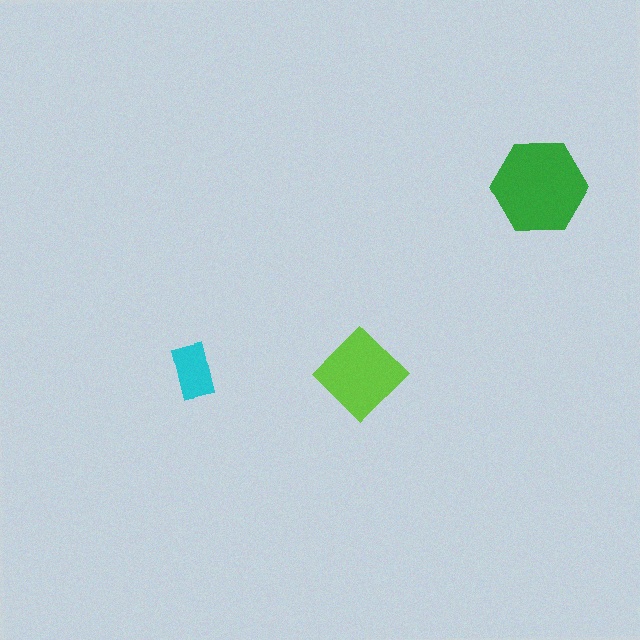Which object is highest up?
The green hexagon is topmost.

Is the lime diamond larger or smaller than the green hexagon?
Smaller.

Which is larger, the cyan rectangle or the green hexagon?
The green hexagon.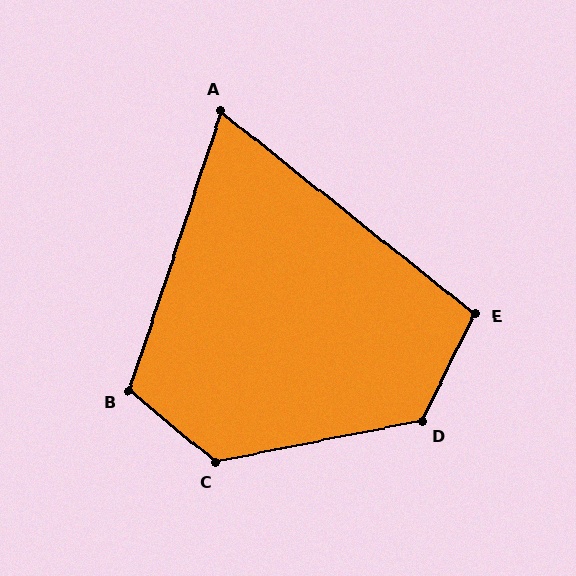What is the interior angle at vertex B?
Approximately 112 degrees (obtuse).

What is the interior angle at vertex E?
Approximately 102 degrees (obtuse).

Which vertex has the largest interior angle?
C, at approximately 129 degrees.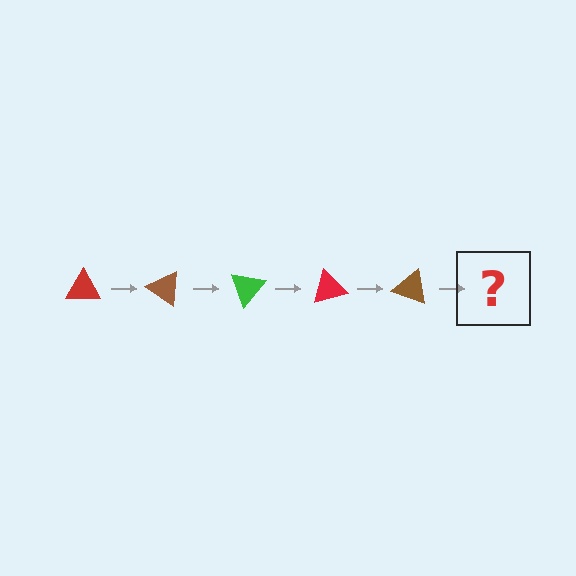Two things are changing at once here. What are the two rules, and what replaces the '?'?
The two rules are that it rotates 35 degrees each step and the color cycles through red, brown, and green. The '?' should be a green triangle, rotated 175 degrees from the start.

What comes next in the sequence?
The next element should be a green triangle, rotated 175 degrees from the start.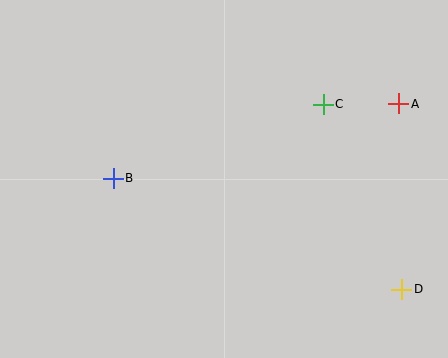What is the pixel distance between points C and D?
The distance between C and D is 201 pixels.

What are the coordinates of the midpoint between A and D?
The midpoint between A and D is at (400, 197).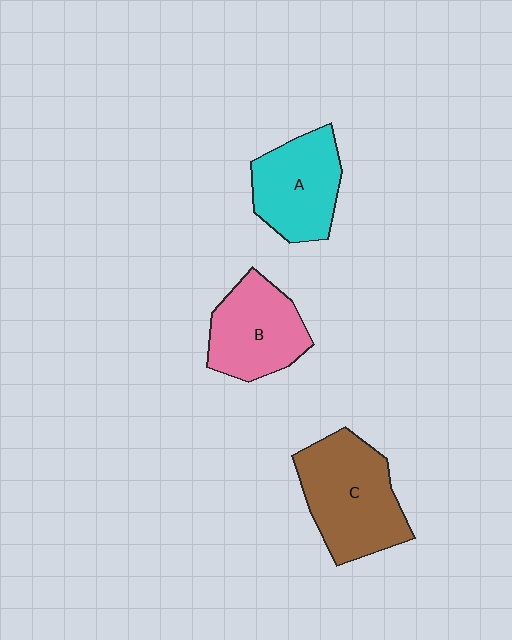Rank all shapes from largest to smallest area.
From largest to smallest: C (brown), A (cyan), B (pink).